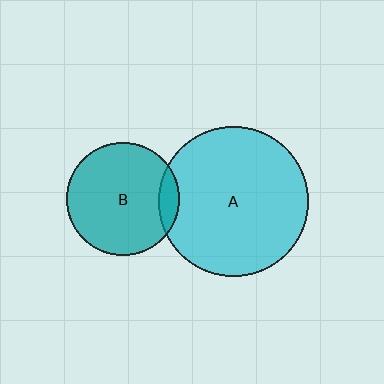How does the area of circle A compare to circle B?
Approximately 1.7 times.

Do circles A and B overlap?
Yes.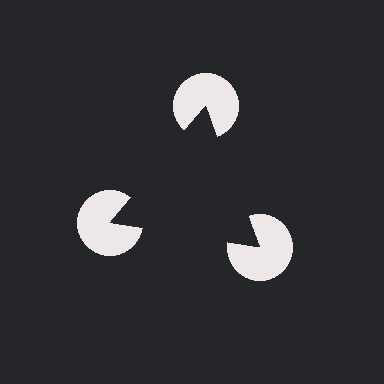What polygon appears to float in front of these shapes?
An illusory triangle — its edges are inferred from the aligned wedge cuts in the pac-man discs, not physically drawn.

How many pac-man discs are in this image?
There are 3 — one at each vertex of the illusory triangle.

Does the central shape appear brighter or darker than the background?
It typically appears slightly darker than the background, even though no actual brightness change is drawn.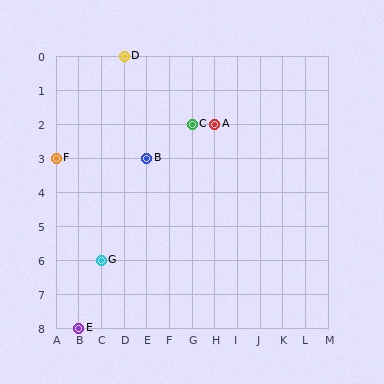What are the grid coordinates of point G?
Point G is at grid coordinates (C, 6).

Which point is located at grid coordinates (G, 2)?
Point C is at (G, 2).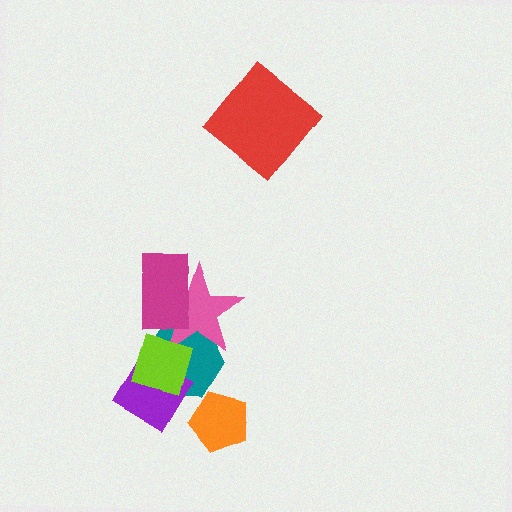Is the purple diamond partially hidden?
Yes, it is partially covered by another shape.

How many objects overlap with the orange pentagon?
0 objects overlap with the orange pentagon.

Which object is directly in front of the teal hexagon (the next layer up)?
The purple diamond is directly in front of the teal hexagon.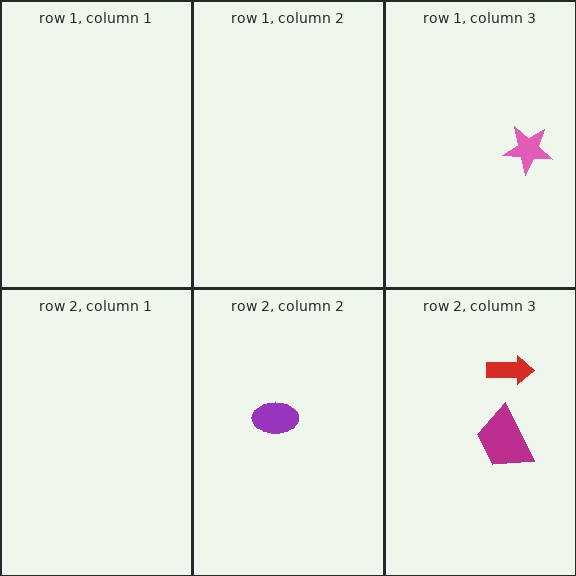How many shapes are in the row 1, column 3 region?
1.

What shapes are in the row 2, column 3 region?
The red arrow, the magenta trapezoid.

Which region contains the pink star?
The row 1, column 3 region.